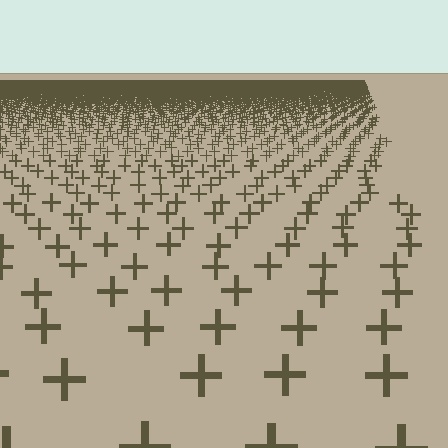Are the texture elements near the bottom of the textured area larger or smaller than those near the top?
Larger. Near the bottom, elements are closer to the viewer and appear at a bigger on-screen size.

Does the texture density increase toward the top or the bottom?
Density increases toward the top.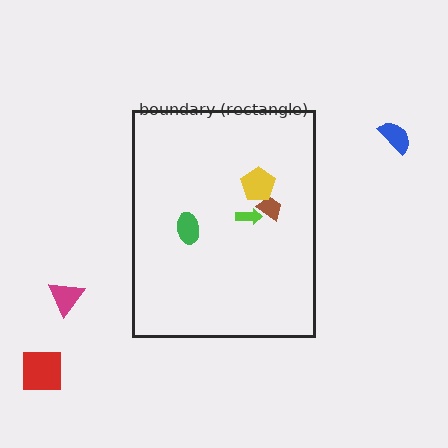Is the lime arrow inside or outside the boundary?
Inside.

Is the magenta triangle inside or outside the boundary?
Outside.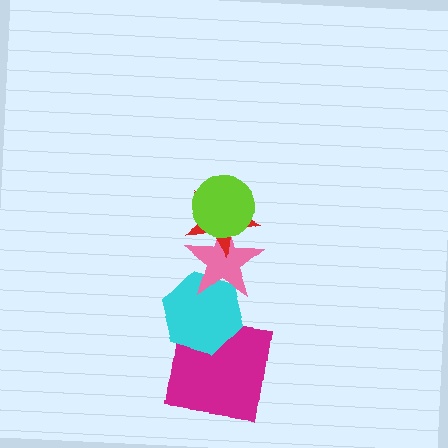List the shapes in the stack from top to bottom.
From top to bottom: the lime circle, the red star, the pink star, the cyan hexagon, the magenta square.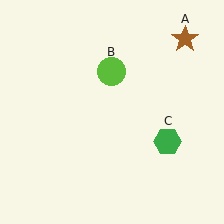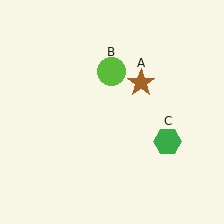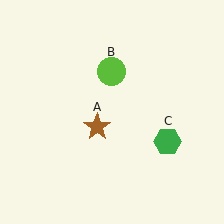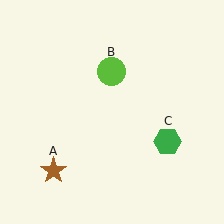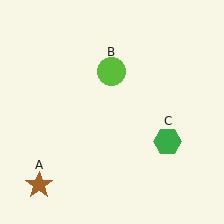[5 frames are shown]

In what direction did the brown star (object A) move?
The brown star (object A) moved down and to the left.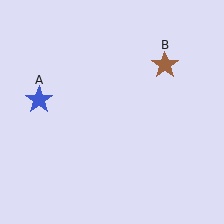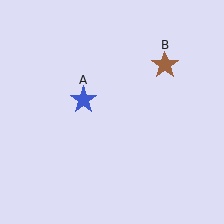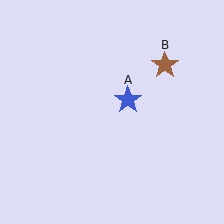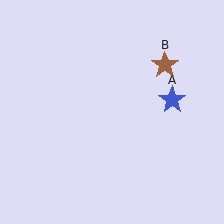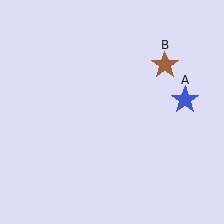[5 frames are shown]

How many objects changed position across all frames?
1 object changed position: blue star (object A).